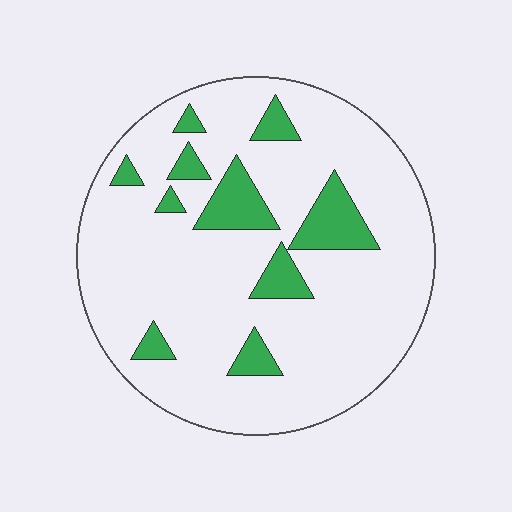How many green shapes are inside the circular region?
10.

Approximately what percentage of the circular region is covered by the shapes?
Approximately 15%.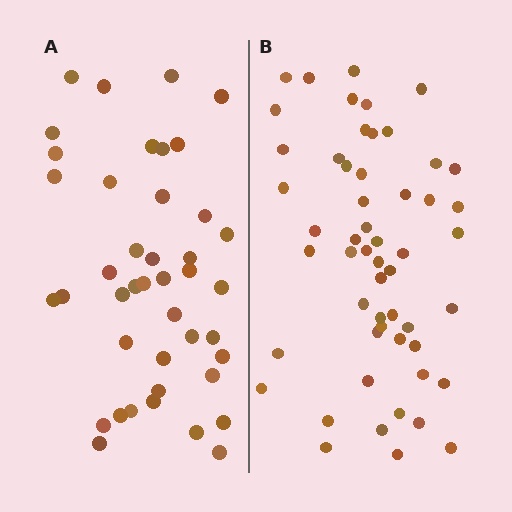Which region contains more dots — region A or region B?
Region B (the right region) has more dots.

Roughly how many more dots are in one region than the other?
Region B has roughly 12 or so more dots than region A.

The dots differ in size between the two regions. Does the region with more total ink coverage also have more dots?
No. Region A has more total ink coverage because its dots are larger, but region B actually contains more individual dots. Total area can be misleading — the number of items is what matters here.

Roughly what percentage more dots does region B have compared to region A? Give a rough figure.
About 30% more.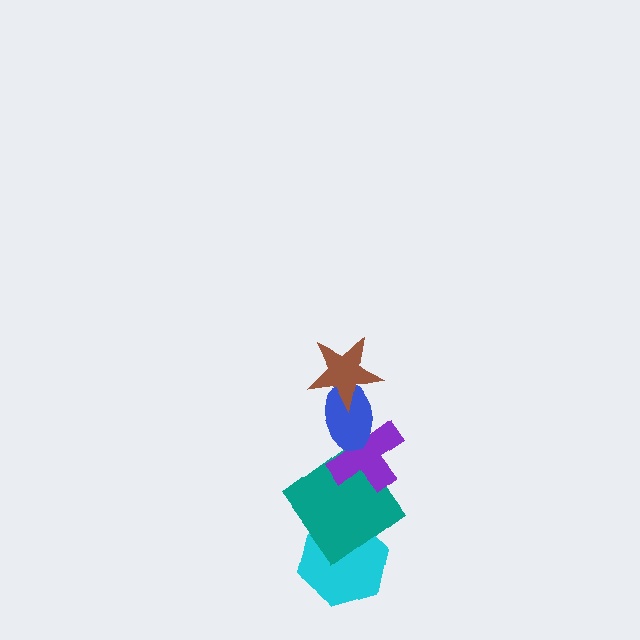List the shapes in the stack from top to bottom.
From top to bottom: the brown star, the blue ellipse, the purple cross, the teal diamond, the cyan hexagon.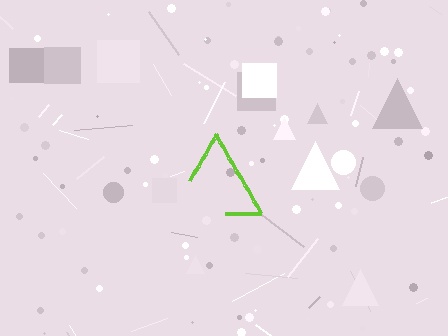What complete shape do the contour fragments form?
The contour fragments form a triangle.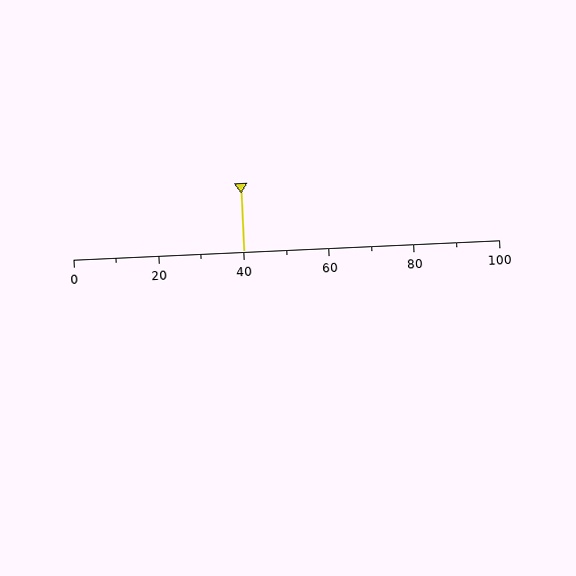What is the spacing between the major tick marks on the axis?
The major ticks are spaced 20 apart.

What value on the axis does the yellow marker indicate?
The marker indicates approximately 40.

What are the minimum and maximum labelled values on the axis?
The axis runs from 0 to 100.